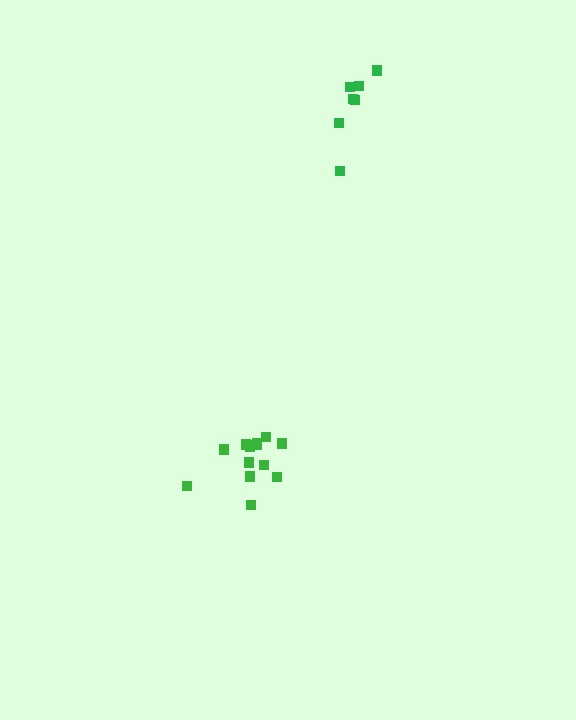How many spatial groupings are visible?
There are 2 spatial groupings.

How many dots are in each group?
Group 1: 13 dots, Group 2: 7 dots (20 total).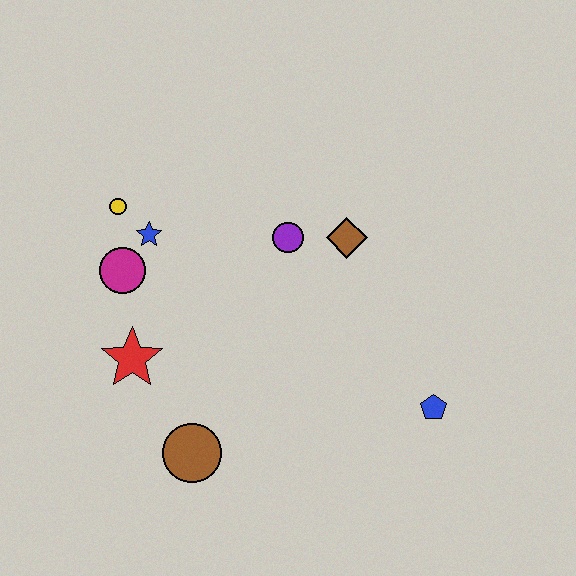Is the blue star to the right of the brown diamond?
No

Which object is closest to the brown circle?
The red star is closest to the brown circle.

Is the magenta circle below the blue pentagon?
No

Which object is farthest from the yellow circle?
The blue pentagon is farthest from the yellow circle.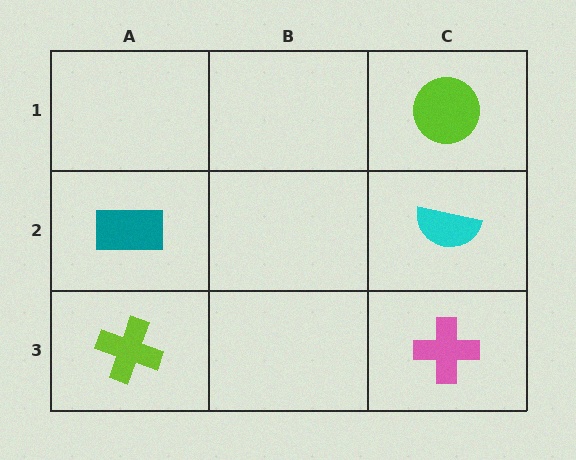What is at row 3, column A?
A lime cross.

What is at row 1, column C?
A lime circle.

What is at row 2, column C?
A cyan semicircle.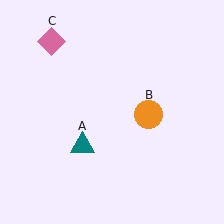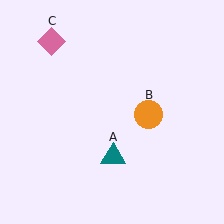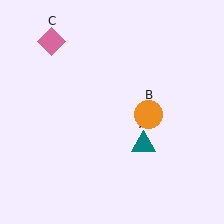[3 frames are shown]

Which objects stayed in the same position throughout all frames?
Orange circle (object B) and pink diamond (object C) remained stationary.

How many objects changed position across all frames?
1 object changed position: teal triangle (object A).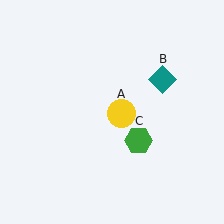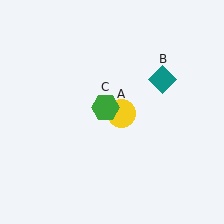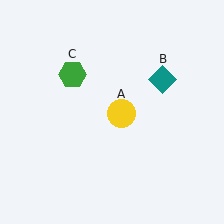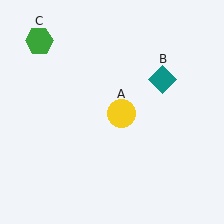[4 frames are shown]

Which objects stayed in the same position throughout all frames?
Yellow circle (object A) and teal diamond (object B) remained stationary.